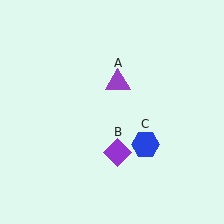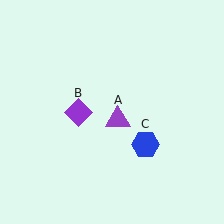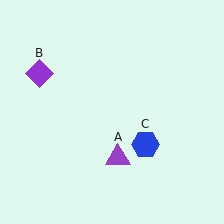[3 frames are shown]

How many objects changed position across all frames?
2 objects changed position: purple triangle (object A), purple diamond (object B).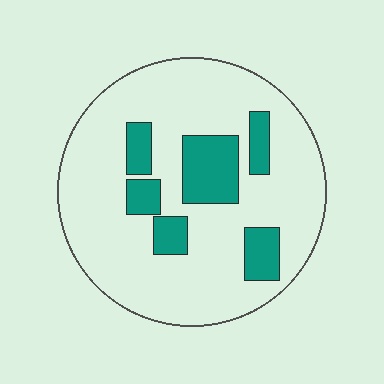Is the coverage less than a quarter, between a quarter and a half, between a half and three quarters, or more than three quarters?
Less than a quarter.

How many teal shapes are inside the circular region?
6.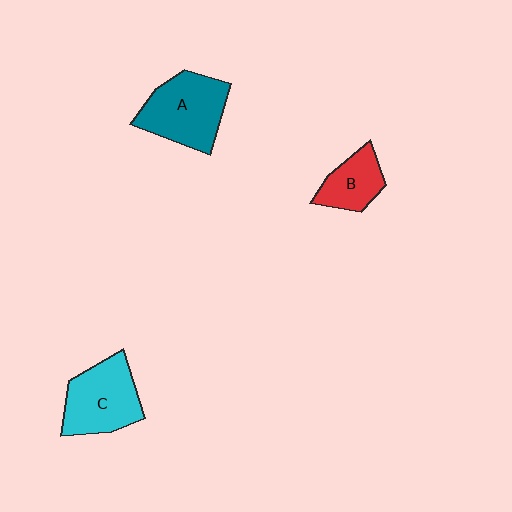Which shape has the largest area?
Shape A (teal).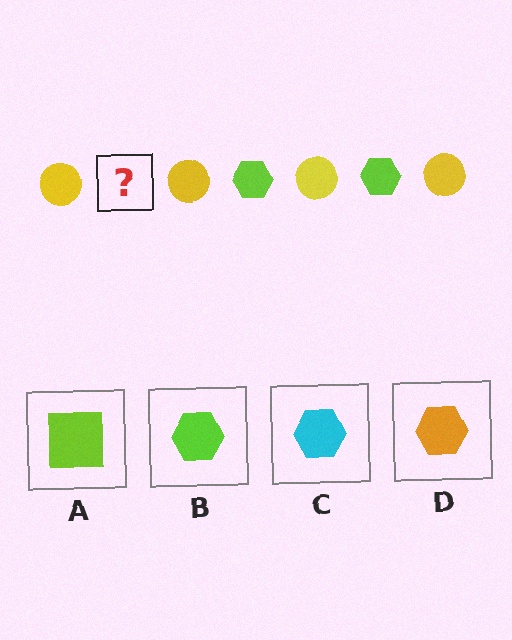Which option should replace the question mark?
Option B.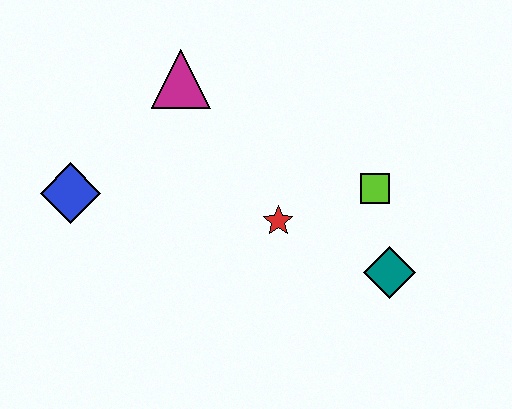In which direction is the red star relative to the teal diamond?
The red star is to the left of the teal diamond.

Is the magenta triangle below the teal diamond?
No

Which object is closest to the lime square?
The teal diamond is closest to the lime square.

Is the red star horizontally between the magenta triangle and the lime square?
Yes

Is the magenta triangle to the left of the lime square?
Yes